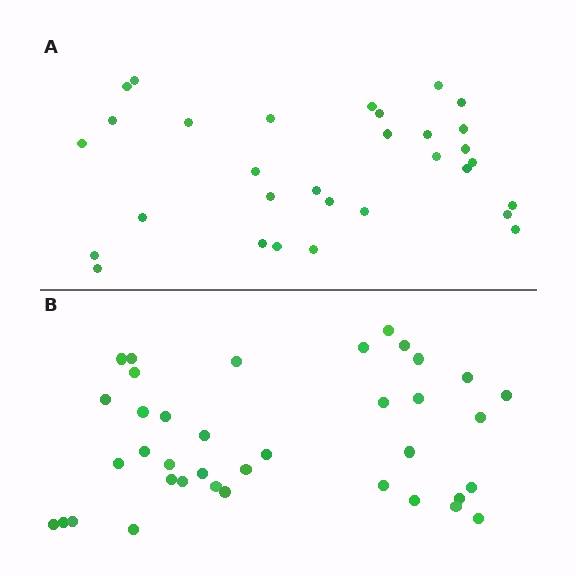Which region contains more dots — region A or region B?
Region B (the bottom region) has more dots.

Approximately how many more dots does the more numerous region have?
Region B has roughly 8 or so more dots than region A.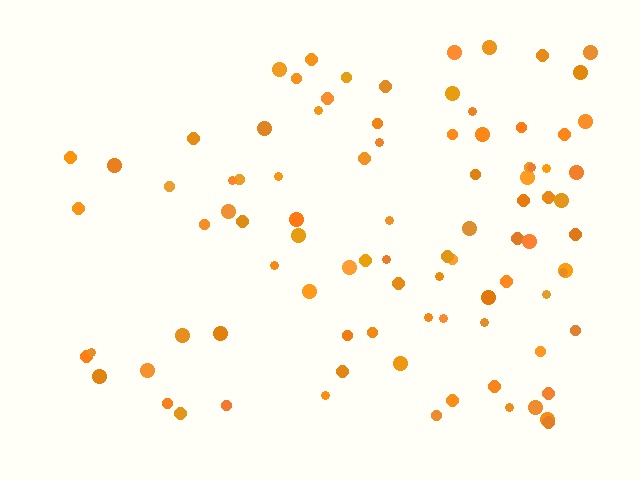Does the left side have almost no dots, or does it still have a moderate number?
Still a moderate number, just noticeably fewer than the right.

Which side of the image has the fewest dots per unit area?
The left.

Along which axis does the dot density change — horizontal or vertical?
Horizontal.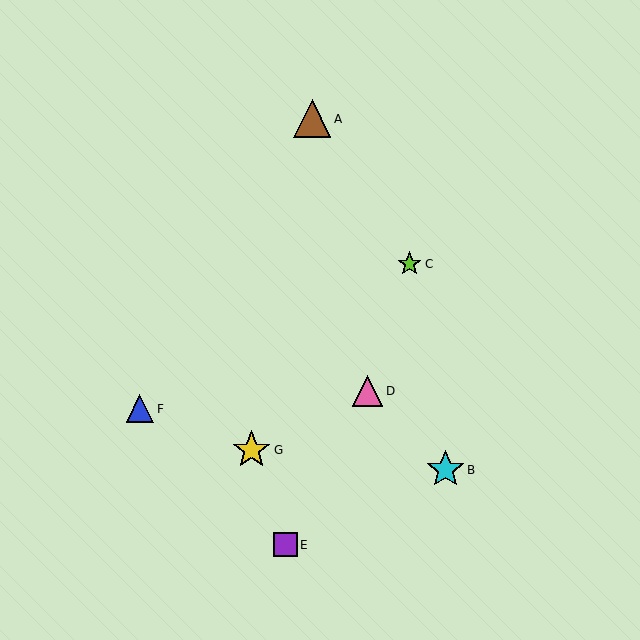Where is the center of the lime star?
The center of the lime star is at (410, 264).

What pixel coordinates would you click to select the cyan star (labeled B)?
Click at (446, 470) to select the cyan star B.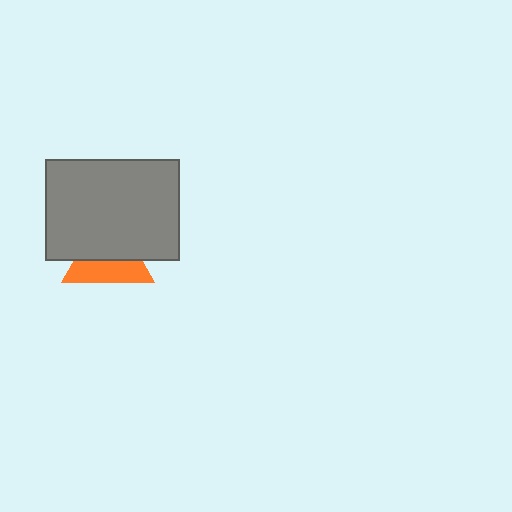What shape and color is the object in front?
The object in front is a gray rectangle.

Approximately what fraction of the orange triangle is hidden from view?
Roughly 54% of the orange triangle is hidden behind the gray rectangle.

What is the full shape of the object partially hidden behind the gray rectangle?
The partially hidden object is an orange triangle.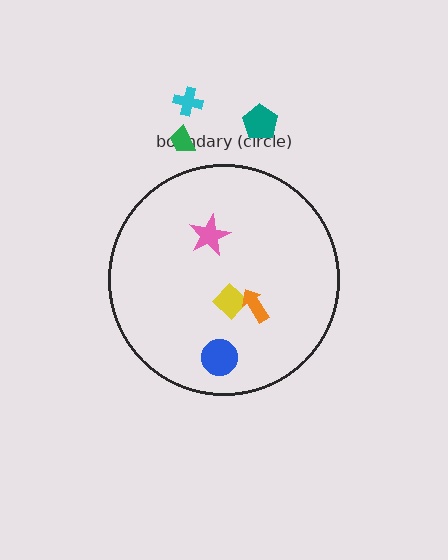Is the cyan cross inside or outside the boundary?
Outside.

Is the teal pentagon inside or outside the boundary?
Outside.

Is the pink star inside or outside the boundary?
Inside.